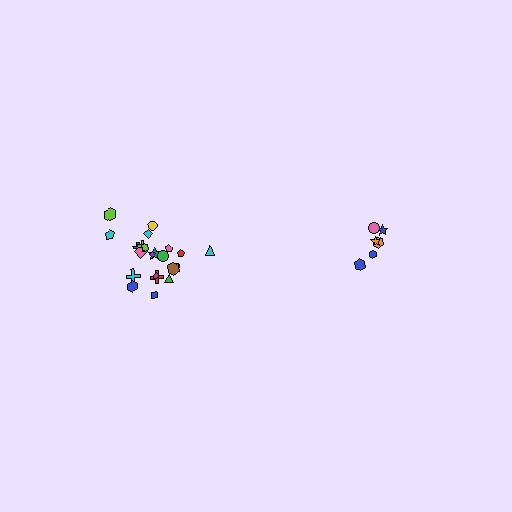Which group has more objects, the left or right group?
The left group.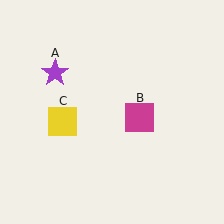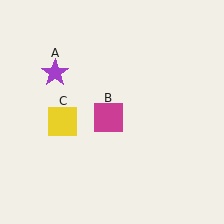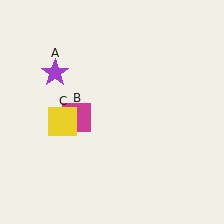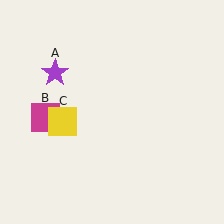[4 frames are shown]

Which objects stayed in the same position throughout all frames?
Purple star (object A) and yellow square (object C) remained stationary.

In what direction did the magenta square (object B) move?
The magenta square (object B) moved left.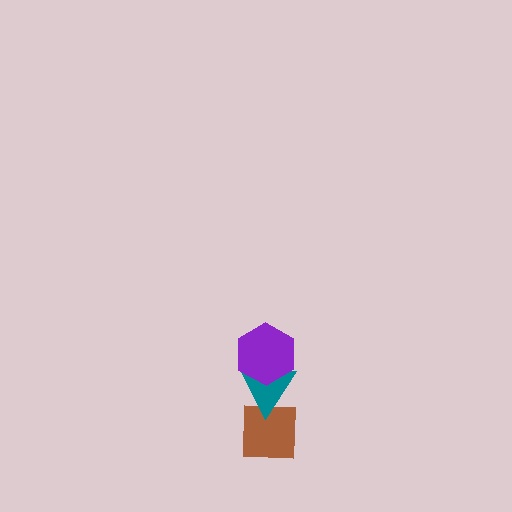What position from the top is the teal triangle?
The teal triangle is 2nd from the top.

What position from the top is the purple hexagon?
The purple hexagon is 1st from the top.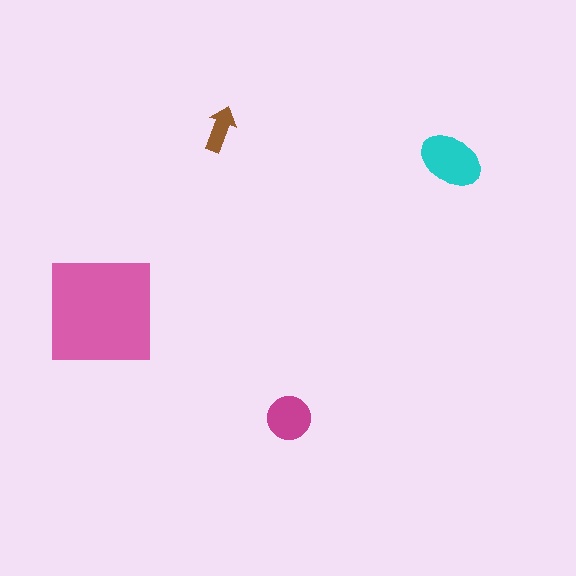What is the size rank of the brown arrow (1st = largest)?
4th.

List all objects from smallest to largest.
The brown arrow, the magenta circle, the cyan ellipse, the pink square.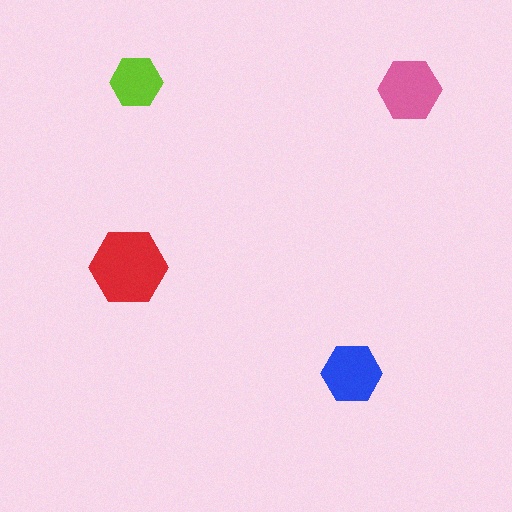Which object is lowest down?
The blue hexagon is bottommost.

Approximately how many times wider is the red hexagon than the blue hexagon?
About 1.5 times wider.